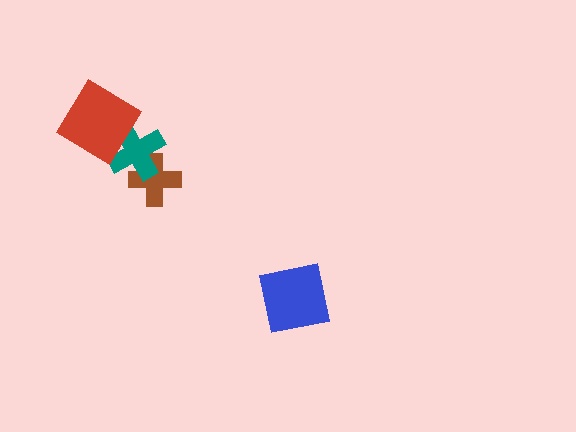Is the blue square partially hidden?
No, no other shape covers it.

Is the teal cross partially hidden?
Yes, it is partially covered by another shape.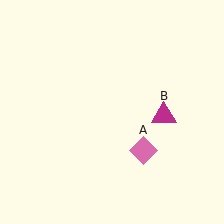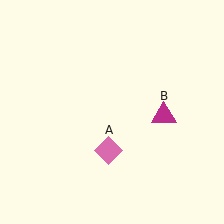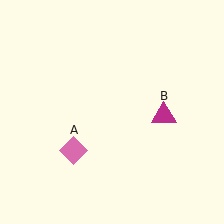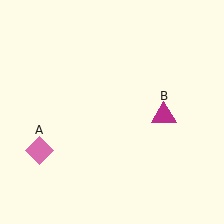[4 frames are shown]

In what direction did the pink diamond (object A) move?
The pink diamond (object A) moved left.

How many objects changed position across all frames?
1 object changed position: pink diamond (object A).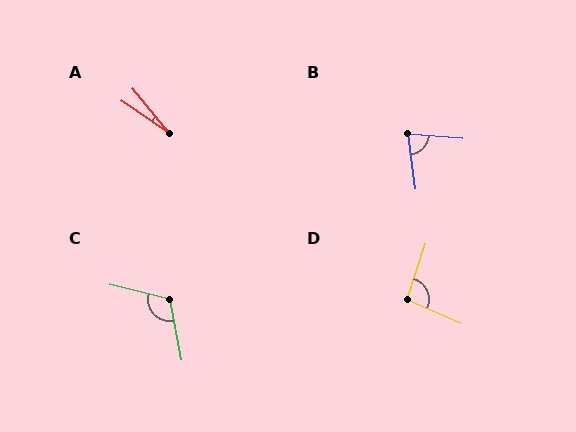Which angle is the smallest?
A, at approximately 16 degrees.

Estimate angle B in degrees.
Approximately 78 degrees.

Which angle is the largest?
C, at approximately 115 degrees.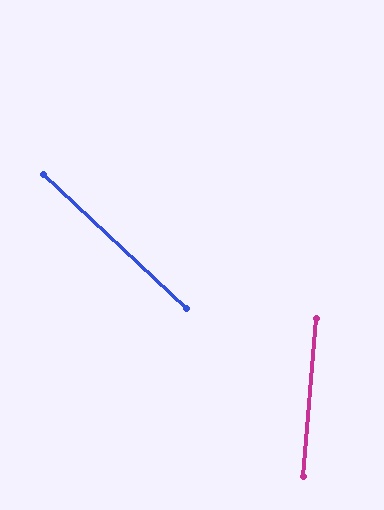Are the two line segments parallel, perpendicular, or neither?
Neither parallel nor perpendicular — they differ by about 52°.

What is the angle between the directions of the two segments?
Approximately 52 degrees.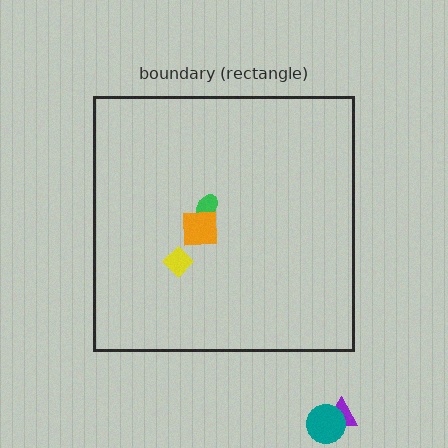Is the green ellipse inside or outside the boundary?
Inside.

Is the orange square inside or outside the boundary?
Inside.